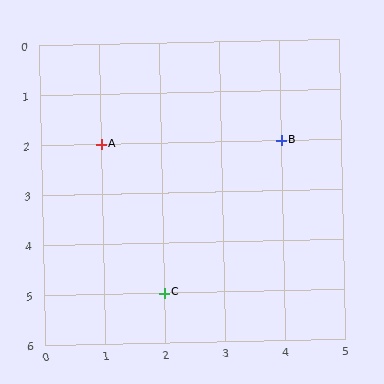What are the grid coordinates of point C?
Point C is at grid coordinates (2, 5).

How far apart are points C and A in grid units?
Points C and A are 1 column and 3 rows apart (about 3.2 grid units diagonally).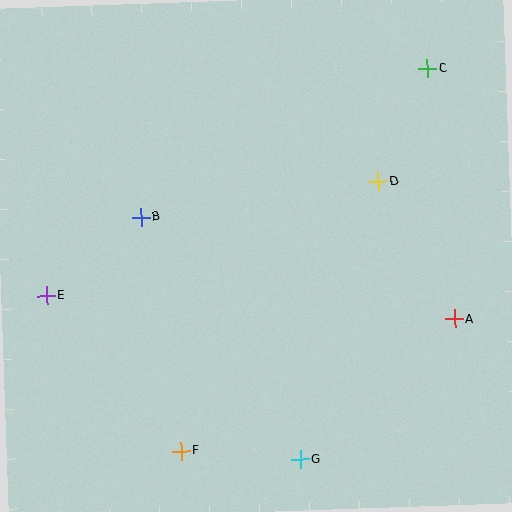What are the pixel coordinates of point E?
Point E is at (46, 295).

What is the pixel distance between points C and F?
The distance between C and F is 455 pixels.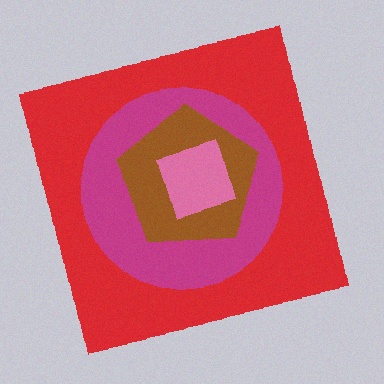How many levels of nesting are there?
4.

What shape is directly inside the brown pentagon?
The pink diamond.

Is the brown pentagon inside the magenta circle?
Yes.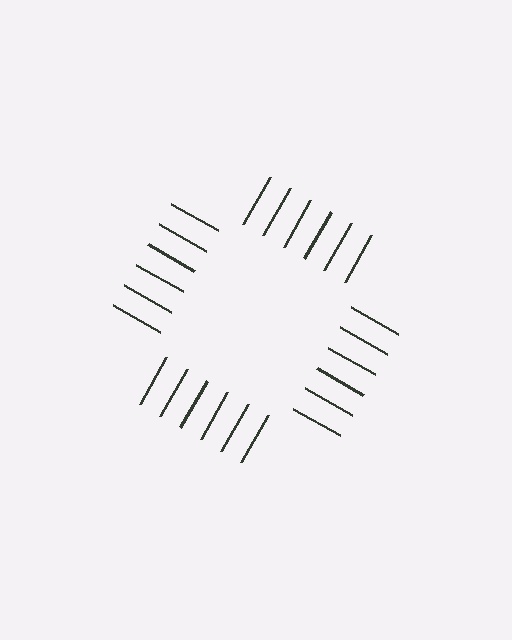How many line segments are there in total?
24 — 6 along each of the 4 edges.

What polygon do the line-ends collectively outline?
An illusory square — the line segments terminate on its edges but no continuous stroke is drawn.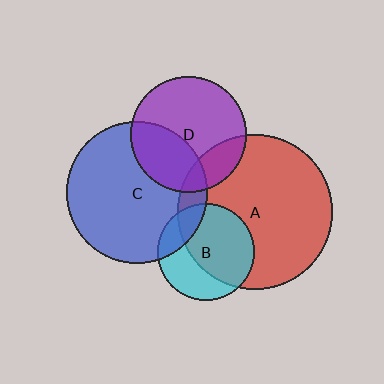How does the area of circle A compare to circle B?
Approximately 2.6 times.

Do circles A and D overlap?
Yes.